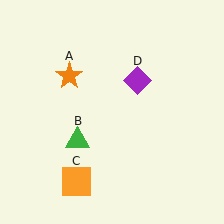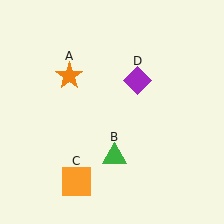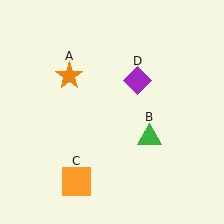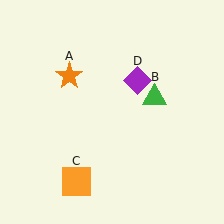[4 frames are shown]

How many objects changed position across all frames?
1 object changed position: green triangle (object B).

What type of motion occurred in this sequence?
The green triangle (object B) rotated counterclockwise around the center of the scene.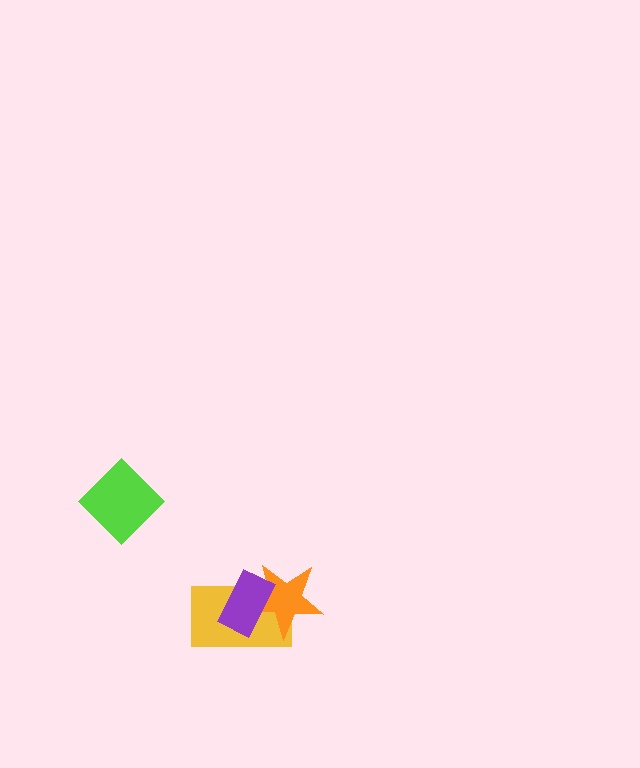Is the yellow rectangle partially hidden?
Yes, it is partially covered by another shape.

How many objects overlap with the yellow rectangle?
2 objects overlap with the yellow rectangle.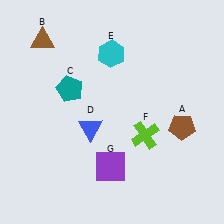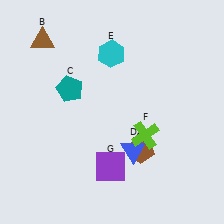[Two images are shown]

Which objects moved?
The objects that moved are: the brown pentagon (A), the blue triangle (D).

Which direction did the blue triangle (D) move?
The blue triangle (D) moved right.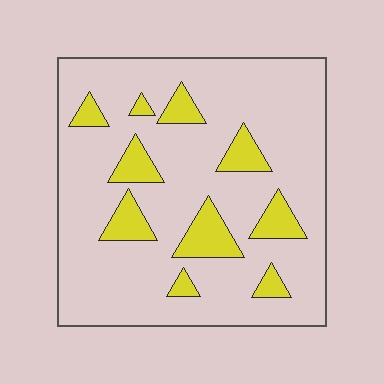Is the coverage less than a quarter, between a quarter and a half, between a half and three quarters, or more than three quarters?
Less than a quarter.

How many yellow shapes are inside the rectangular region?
10.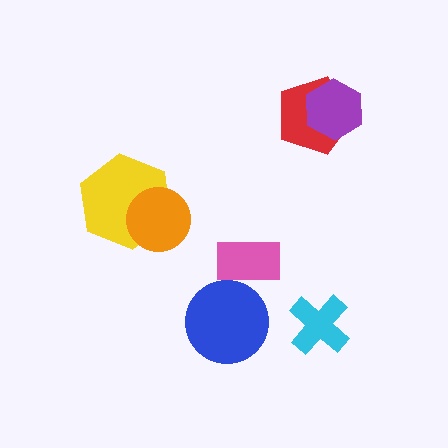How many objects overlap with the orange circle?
1 object overlaps with the orange circle.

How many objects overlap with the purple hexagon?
1 object overlaps with the purple hexagon.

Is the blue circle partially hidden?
Yes, it is partially covered by another shape.